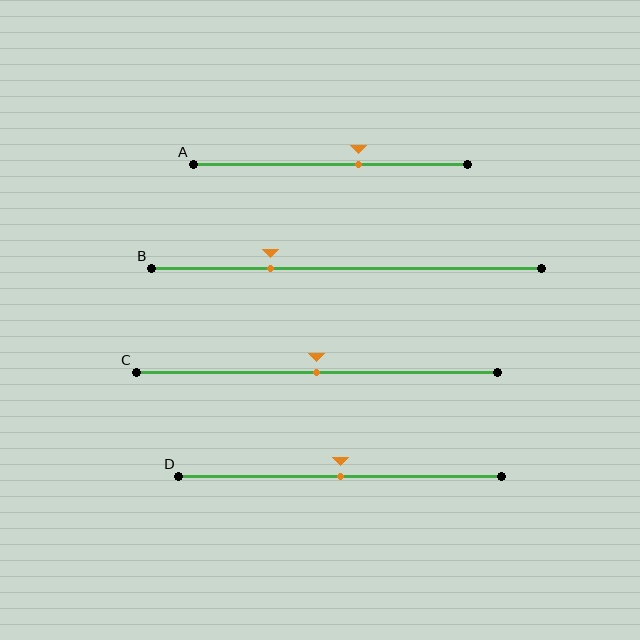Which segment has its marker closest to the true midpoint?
Segment C has its marker closest to the true midpoint.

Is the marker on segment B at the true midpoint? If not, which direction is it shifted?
No, the marker on segment B is shifted to the left by about 20% of the segment length.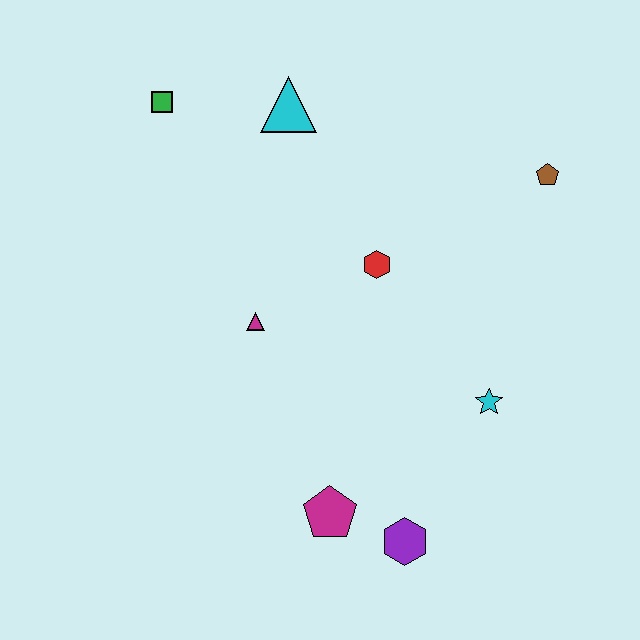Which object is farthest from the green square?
The purple hexagon is farthest from the green square.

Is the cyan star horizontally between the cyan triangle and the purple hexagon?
No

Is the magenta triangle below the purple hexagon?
No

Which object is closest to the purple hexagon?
The magenta pentagon is closest to the purple hexagon.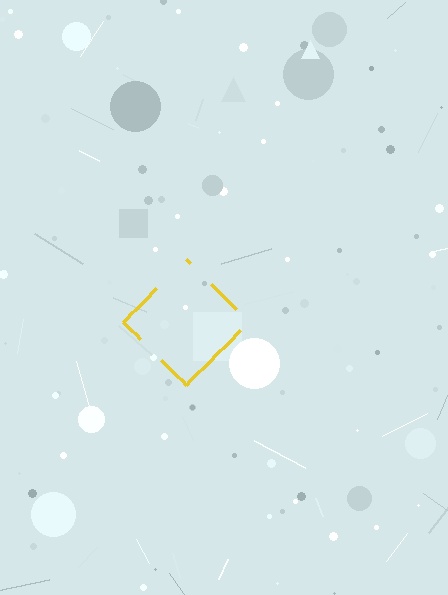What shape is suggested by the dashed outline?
The dashed outline suggests a diamond.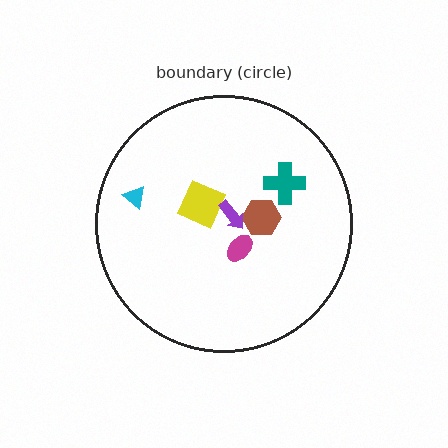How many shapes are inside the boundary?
6 inside, 0 outside.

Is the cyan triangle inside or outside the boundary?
Inside.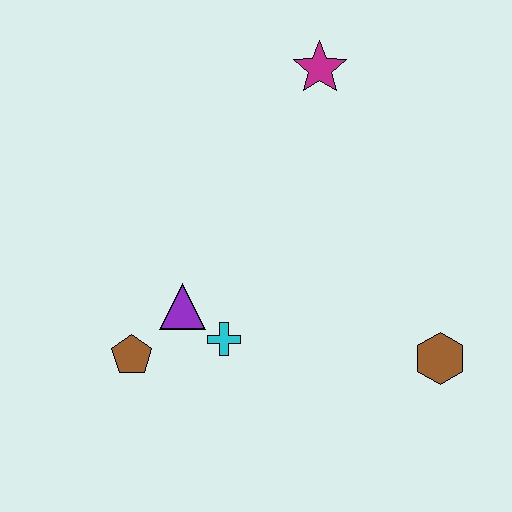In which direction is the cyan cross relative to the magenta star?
The cyan cross is below the magenta star.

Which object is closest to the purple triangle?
The cyan cross is closest to the purple triangle.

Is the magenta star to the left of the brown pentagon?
No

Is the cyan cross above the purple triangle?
No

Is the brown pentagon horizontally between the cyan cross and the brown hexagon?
No